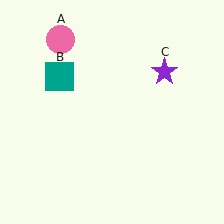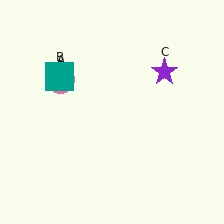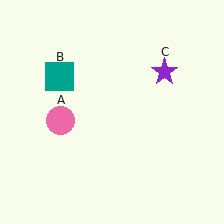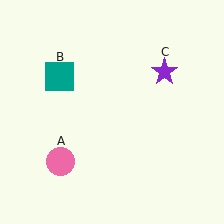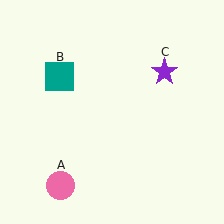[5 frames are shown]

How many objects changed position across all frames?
1 object changed position: pink circle (object A).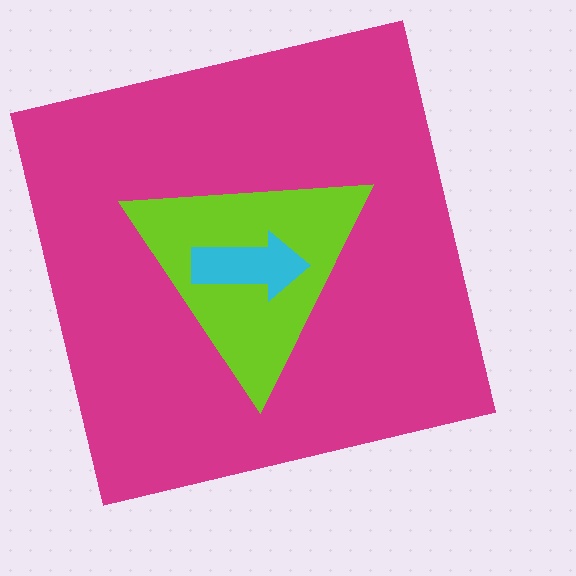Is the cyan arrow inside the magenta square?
Yes.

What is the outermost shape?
The magenta square.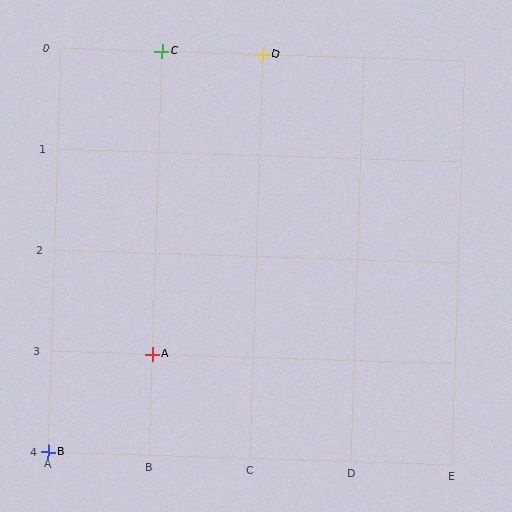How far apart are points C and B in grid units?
Points C and B are 1 column and 4 rows apart (about 4.1 grid units diagonally).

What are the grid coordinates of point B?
Point B is at grid coordinates (A, 4).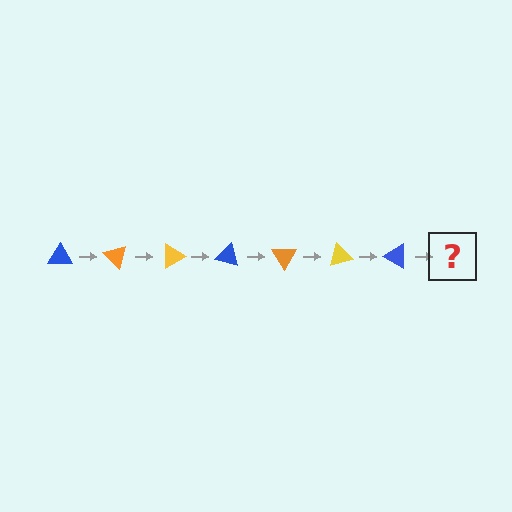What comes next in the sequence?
The next element should be an orange triangle, rotated 315 degrees from the start.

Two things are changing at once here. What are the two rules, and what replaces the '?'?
The two rules are that it rotates 45 degrees each step and the color cycles through blue, orange, and yellow. The '?' should be an orange triangle, rotated 315 degrees from the start.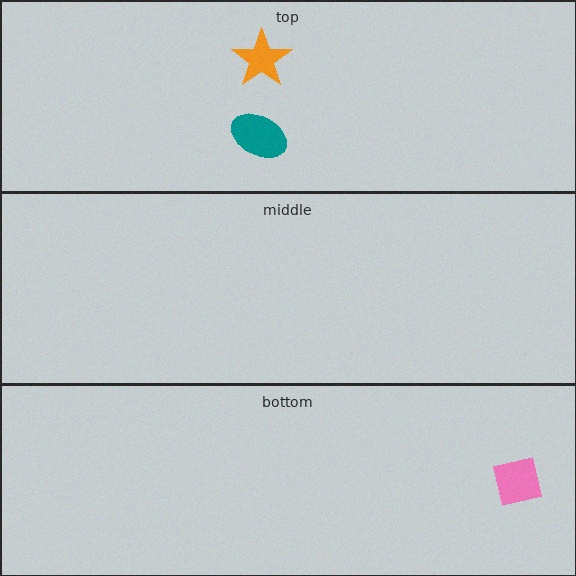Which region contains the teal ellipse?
The top region.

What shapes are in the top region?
The teal ellipse, the orange star.